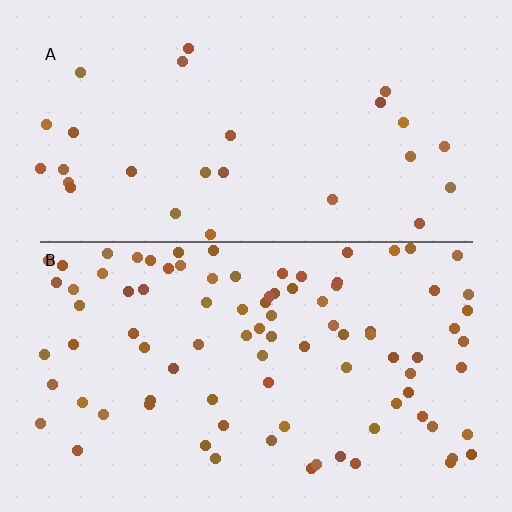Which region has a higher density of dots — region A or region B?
B (the bottom).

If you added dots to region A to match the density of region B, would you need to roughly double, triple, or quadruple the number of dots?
Approximately triple.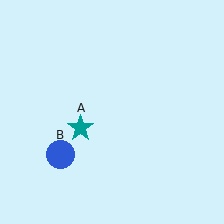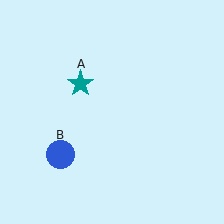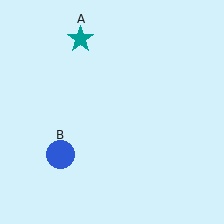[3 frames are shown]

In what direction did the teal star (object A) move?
The teal star (object A) moved up.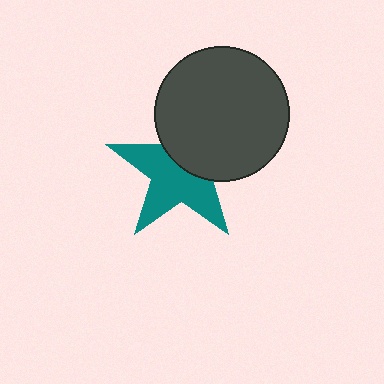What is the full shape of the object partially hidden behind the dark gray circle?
The partially hidden object is a teal star.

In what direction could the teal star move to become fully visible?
The teal star could move toward the lower-left. That would shift it out from behind the dark gray circle entirely.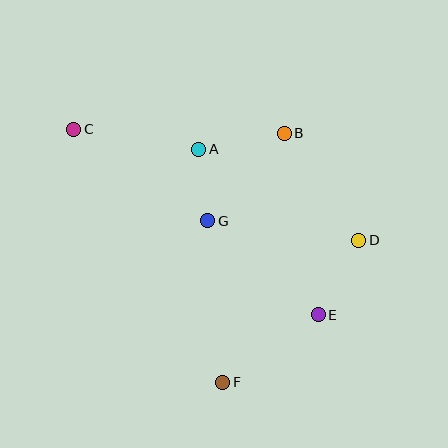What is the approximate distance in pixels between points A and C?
The distance between A and C is approximately 127 pixels.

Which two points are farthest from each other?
Points C and E are farthest from each other.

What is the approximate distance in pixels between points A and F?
The distance between A and F is approximately 234 pixels.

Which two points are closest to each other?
Points A and G are closest to each other.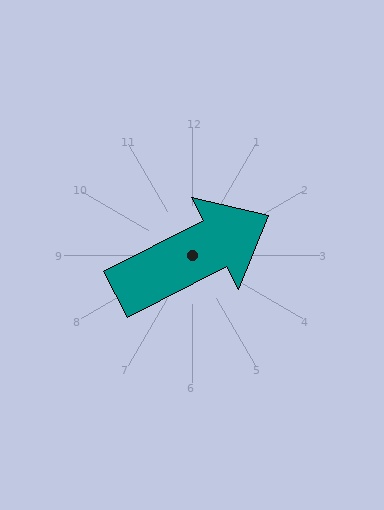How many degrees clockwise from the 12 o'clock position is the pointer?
Approximately 63 degrees.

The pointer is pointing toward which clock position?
Roughly 2 o'clock.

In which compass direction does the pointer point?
Northeast.